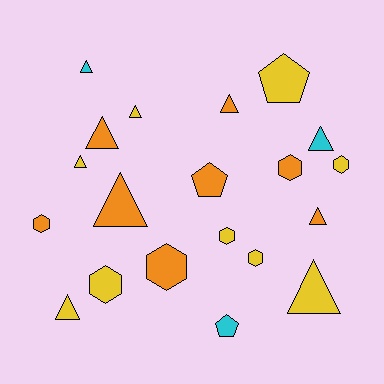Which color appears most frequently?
Yellow, with 9 objects.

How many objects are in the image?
There are 20 objects.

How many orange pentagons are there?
There is 1 orange pentagon.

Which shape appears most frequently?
Triangle, with 10 objects.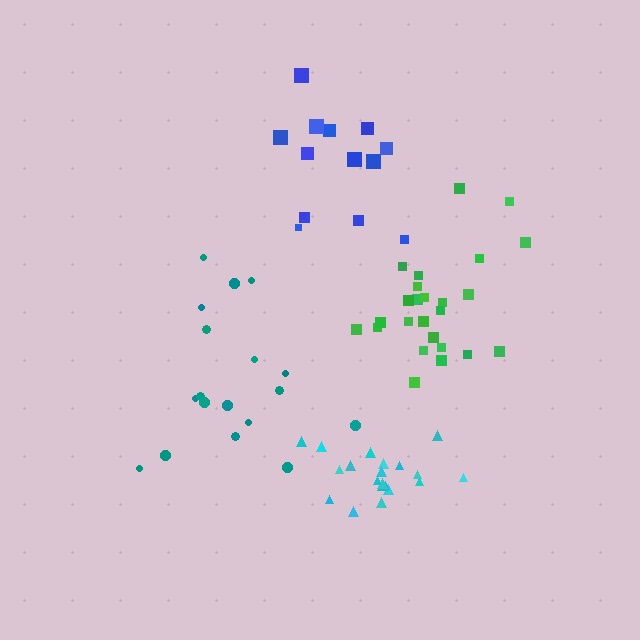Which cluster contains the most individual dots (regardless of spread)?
Green (25).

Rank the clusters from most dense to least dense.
cyan, green, blue, teal.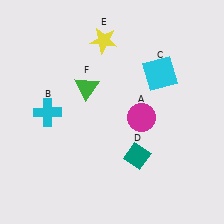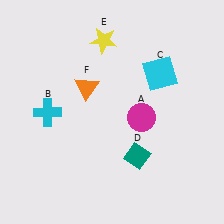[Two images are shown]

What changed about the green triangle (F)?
In Image 1, F is green. In Image 2, it changed to orange.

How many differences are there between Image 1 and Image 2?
There is 1 difference between the two images.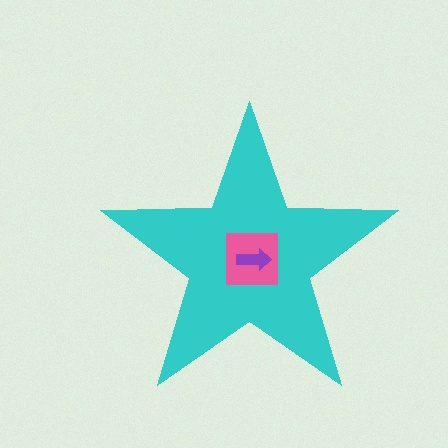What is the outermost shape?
The cyan star.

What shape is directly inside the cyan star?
The pink square.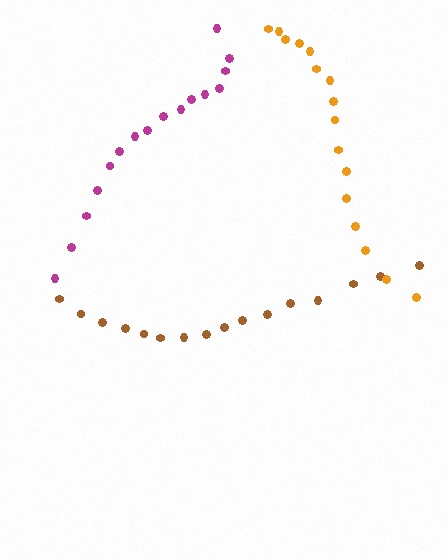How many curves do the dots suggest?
There are 3 distinct paths.